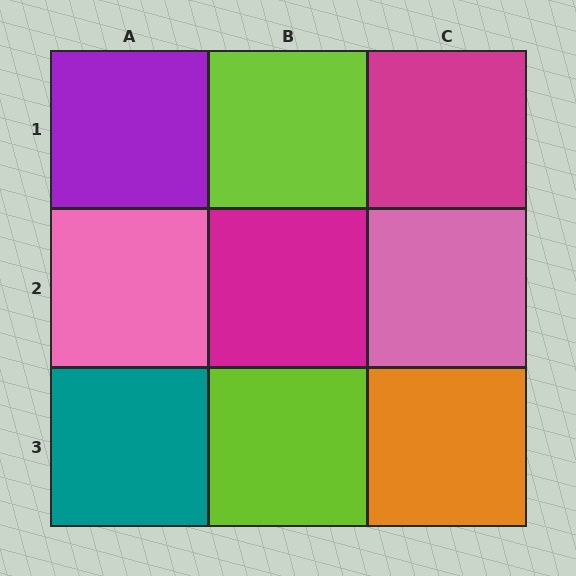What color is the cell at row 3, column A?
Teal.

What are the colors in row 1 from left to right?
Purple, lime, magenta.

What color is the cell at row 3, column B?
Lime.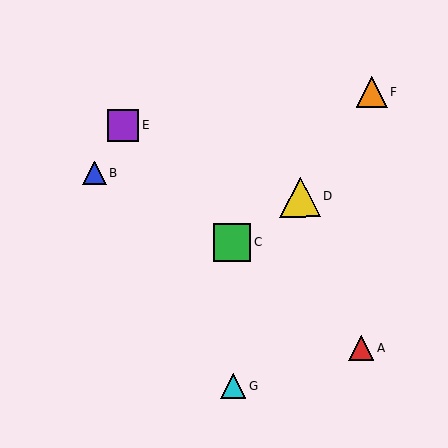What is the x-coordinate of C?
Object C is at x≈232.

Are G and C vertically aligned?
Yes, both are at x≈233.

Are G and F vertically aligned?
No, G is at x≈233 and F is at x≈372.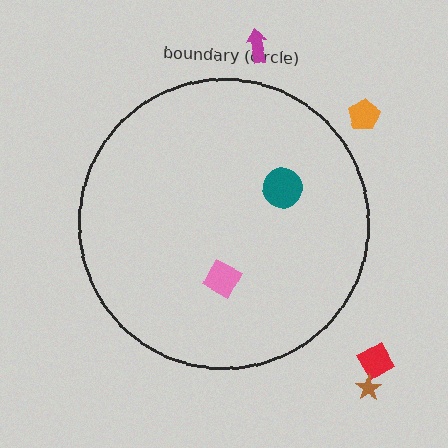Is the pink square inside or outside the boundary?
Inside.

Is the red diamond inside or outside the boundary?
Outside.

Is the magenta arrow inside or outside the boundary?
Outside.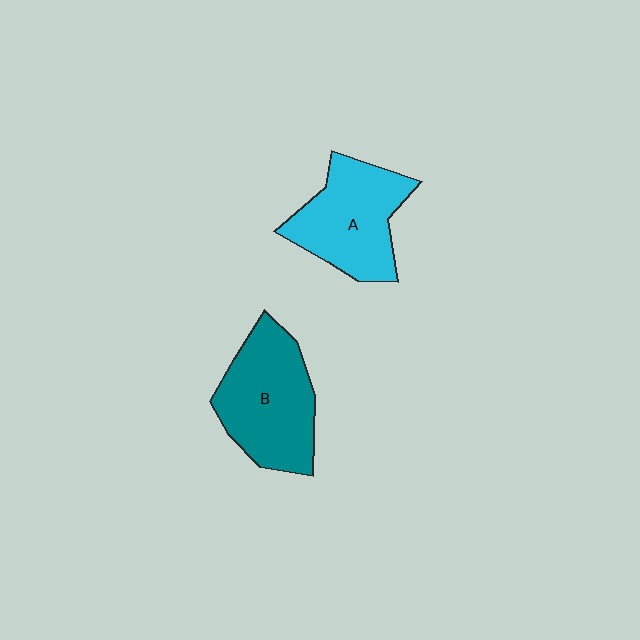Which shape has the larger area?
Shape B (teal).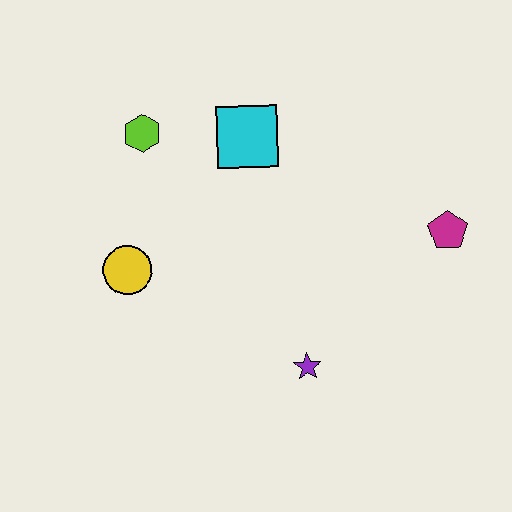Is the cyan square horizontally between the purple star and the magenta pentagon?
No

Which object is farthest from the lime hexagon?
The magenta pentagon is farthest from the lime hexagon.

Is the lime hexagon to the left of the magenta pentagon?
Yes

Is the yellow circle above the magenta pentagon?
No